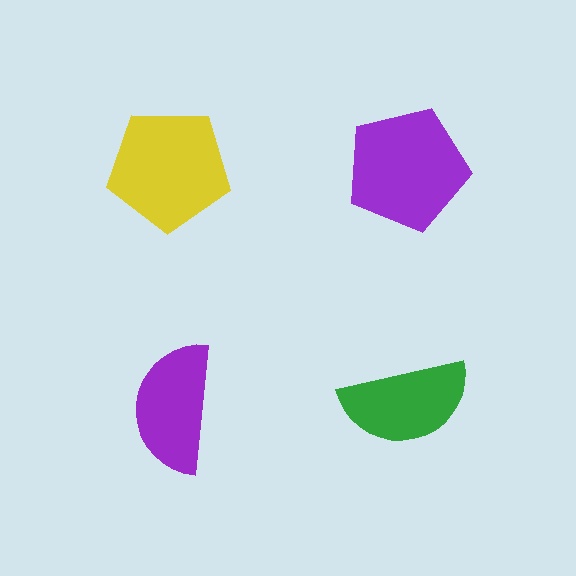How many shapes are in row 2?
2 shapes.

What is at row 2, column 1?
A purple semicircle.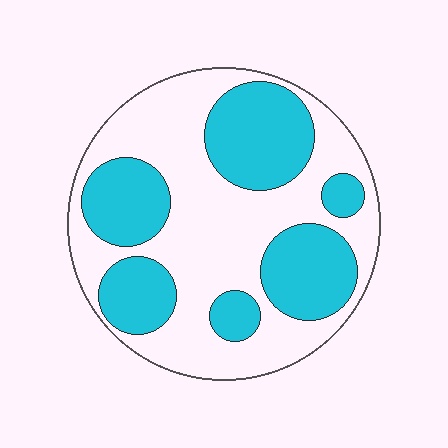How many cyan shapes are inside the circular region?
6.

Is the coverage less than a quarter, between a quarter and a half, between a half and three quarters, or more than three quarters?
Between a quarter and a half.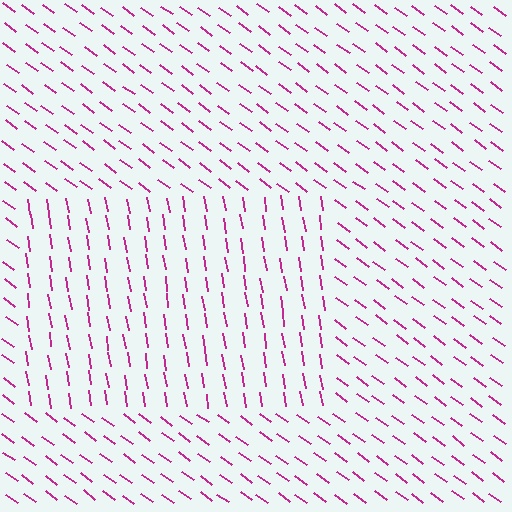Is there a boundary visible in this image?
Yes, there is a texture boundary formed by a change in line orientation.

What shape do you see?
I see a rectangle.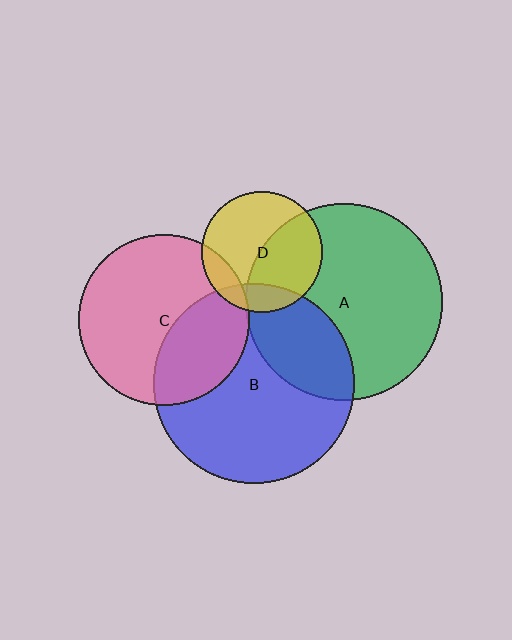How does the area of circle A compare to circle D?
Approximately 2.6 times.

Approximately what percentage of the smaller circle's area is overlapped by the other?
Approximately 15%.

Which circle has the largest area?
Circle B (blue).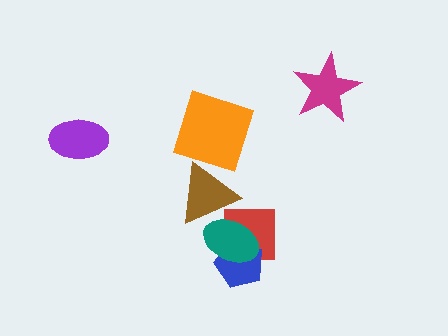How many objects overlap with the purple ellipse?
0 objects overlap with the purple ellipse.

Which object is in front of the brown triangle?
The orange diamond is in front of the brown triangle.